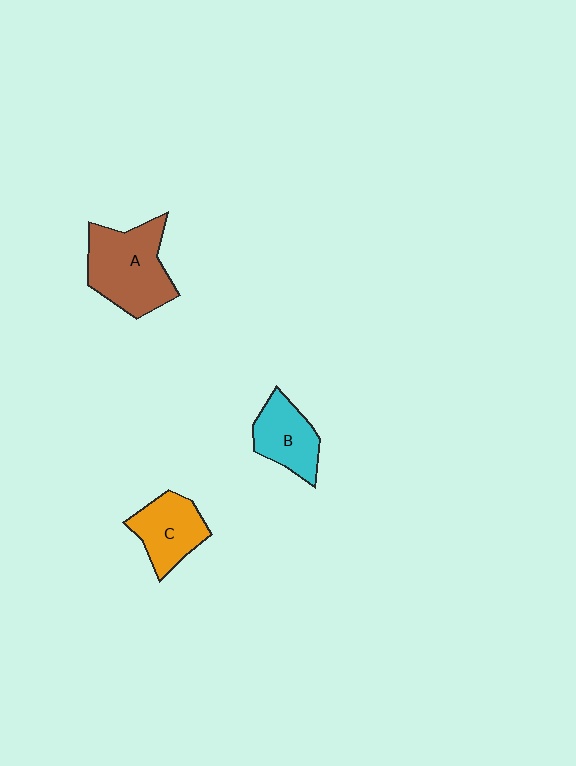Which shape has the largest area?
Shape A (brown).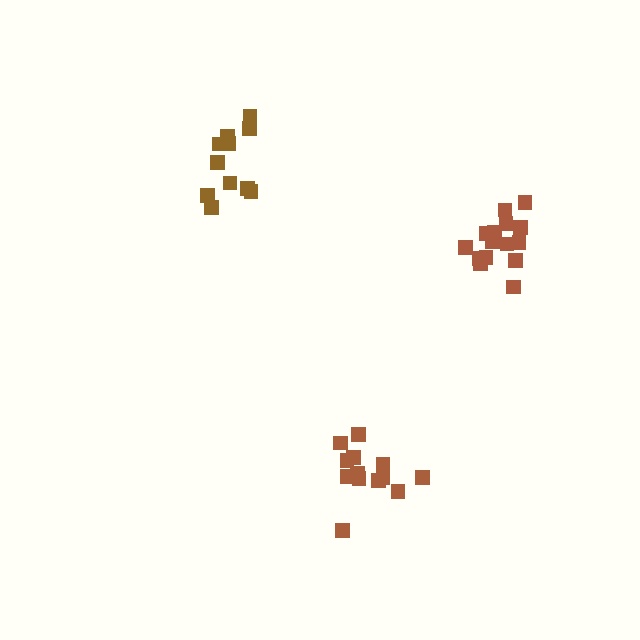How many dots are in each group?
Group 1: 14 dots, Group 2: 17 dots, Group 3: 11 dots (42 total).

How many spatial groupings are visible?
There are 3 spatial groupings.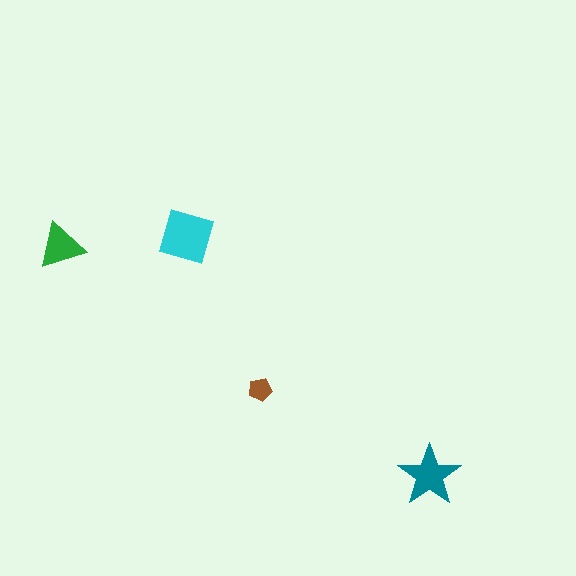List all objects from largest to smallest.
The cyan diamond, the teal star, the green triangle, the brown pentagon.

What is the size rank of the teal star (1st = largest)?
2nd.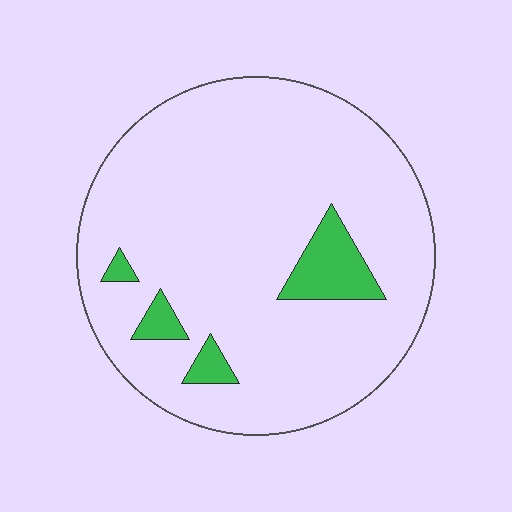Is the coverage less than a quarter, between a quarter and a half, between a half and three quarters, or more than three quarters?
Less than a quarter.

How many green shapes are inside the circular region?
4.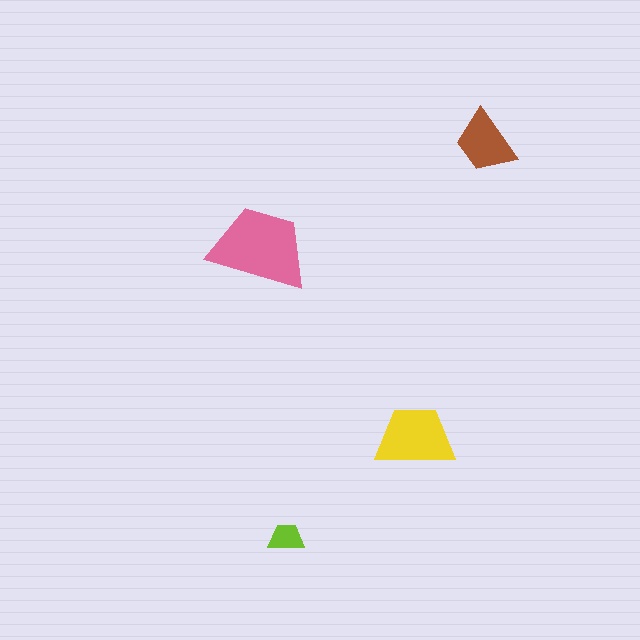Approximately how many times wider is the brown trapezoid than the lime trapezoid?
About 2 times wider.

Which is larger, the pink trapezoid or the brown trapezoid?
The pink one.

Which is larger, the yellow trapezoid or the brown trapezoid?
The yellow one.